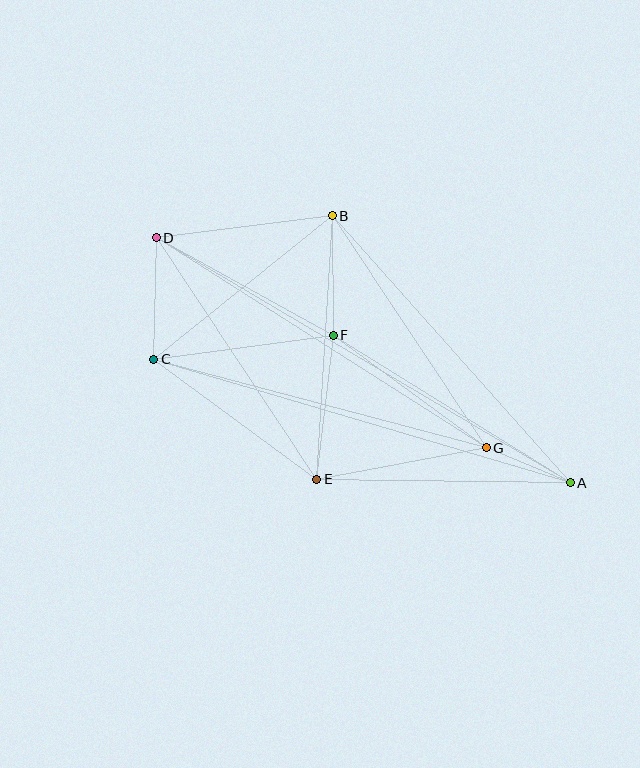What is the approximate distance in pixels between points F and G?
The distance between F and G is approximately 190 pixels.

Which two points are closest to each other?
Points A and G are closest to each other.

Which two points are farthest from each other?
Points A and D are farthest from each other.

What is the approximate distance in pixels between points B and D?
The distance between B and D is approximately 177 pixels.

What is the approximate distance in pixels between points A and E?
The distance between A and E is approximately 254 pixels.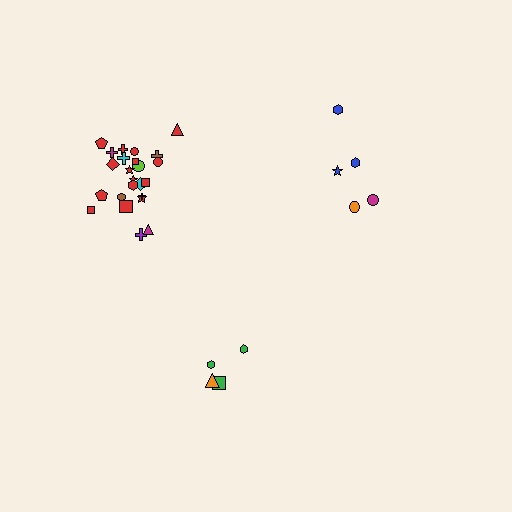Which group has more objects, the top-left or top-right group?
The top-left group.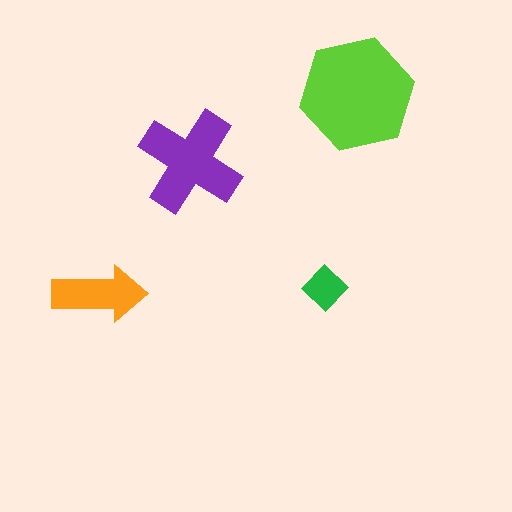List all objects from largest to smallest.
The lime hexagon, the purple cross, the orange arrow, the green diamond.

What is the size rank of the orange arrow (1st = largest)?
3rd.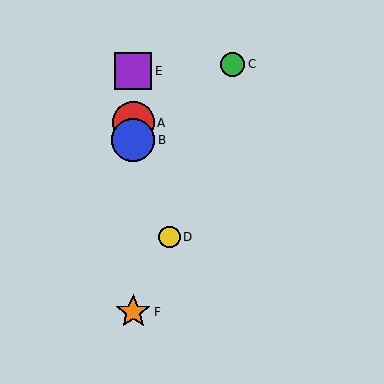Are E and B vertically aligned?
Yes, both are at x≈133.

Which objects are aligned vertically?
Objects A, B, E, F are aligned vertically.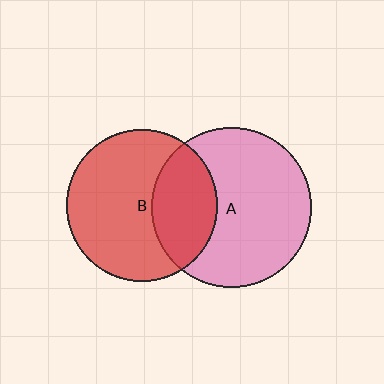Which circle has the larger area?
Circle A (pink).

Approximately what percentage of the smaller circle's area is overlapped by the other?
Approximately 35%.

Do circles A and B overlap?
Yes.